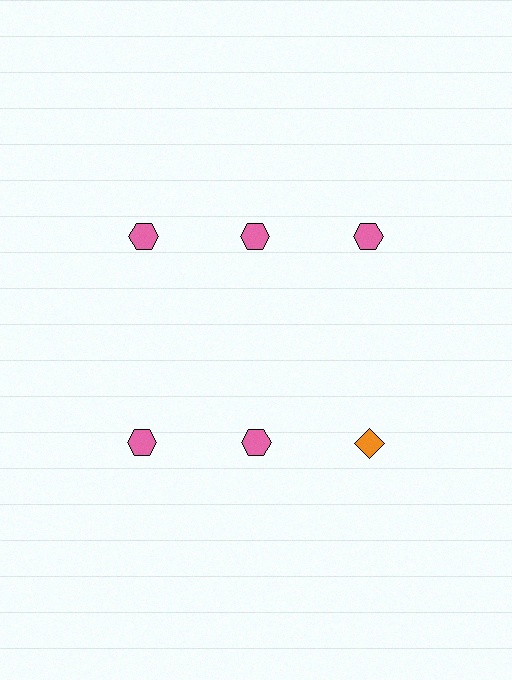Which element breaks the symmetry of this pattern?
The orange diamond in the second row, center column breaks the symmetry. All other shapes are pink hexagons.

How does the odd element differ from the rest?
It differs in both color (orange instead of pink) and shape (diamond instead of hexagon).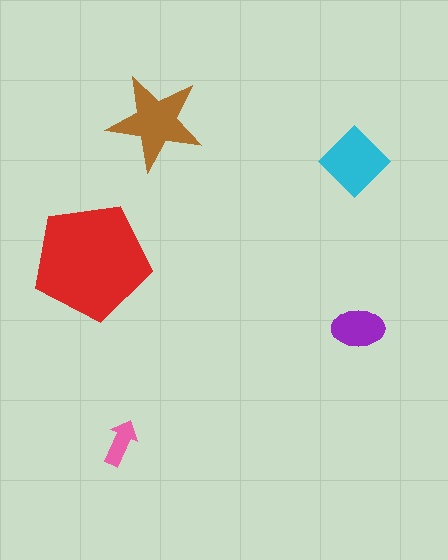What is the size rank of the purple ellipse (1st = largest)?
4th.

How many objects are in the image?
There are 5 objects in the image.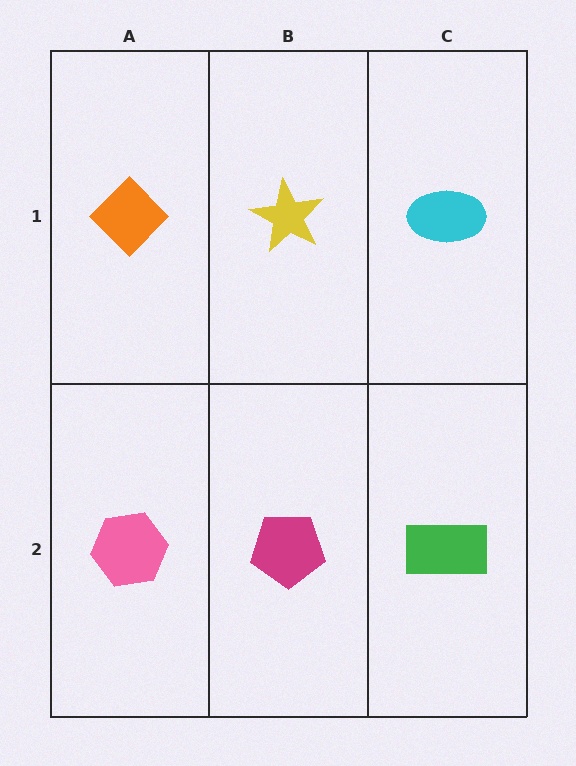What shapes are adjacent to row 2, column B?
A yellow star (row 1, column B), a pink hexagon (row 2, column A), a green rectangle (row 2, column C).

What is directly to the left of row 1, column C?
A yellow star.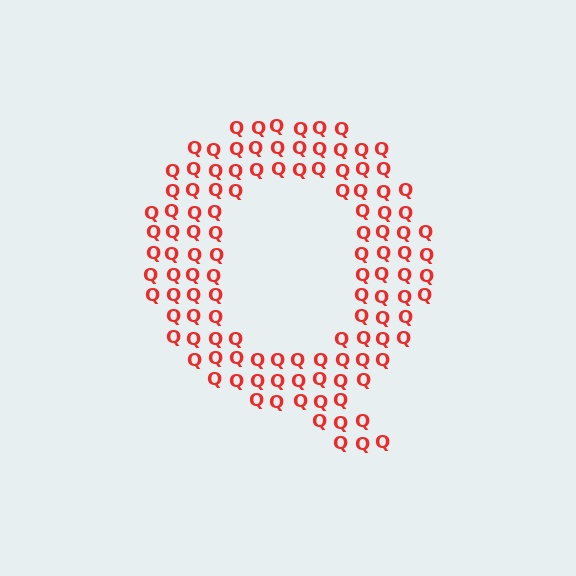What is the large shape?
The large shape is the letter Q.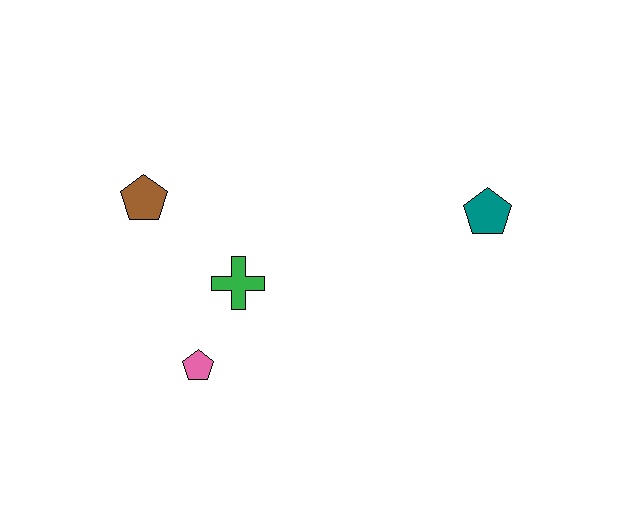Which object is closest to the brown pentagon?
The green cross is closest to the brown pentagon.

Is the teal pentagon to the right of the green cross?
Yes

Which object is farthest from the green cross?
The teal pentagon is farthest from the green cross.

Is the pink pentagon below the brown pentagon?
Yes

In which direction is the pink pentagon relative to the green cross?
The pink pentagon is below the green cross.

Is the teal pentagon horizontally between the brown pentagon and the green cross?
No